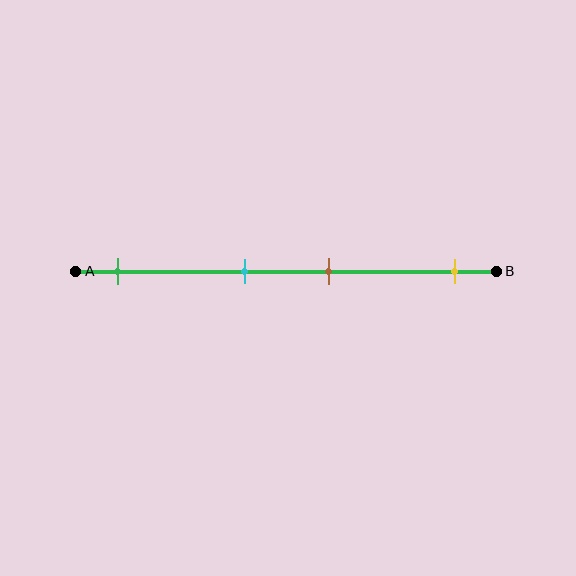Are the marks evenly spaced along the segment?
No, the marks are not evenly spaced.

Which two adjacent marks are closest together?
The cyan and brown marks are the closest adjacent pair.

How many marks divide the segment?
There are 4 marks dividing the segment.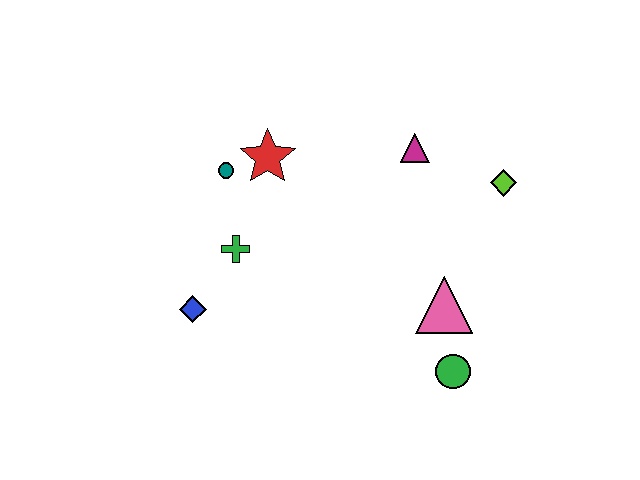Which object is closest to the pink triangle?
The green circle is closest to the pink triangle.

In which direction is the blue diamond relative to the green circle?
The blue diamond is to the left of the green circle.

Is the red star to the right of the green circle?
No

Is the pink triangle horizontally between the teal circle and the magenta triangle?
No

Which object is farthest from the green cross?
The lime diamond is farthest from the green cross.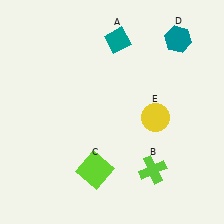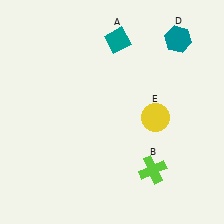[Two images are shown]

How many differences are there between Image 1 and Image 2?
There is 1 difference between the two images.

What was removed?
The lime square (C) was removed in Image 2.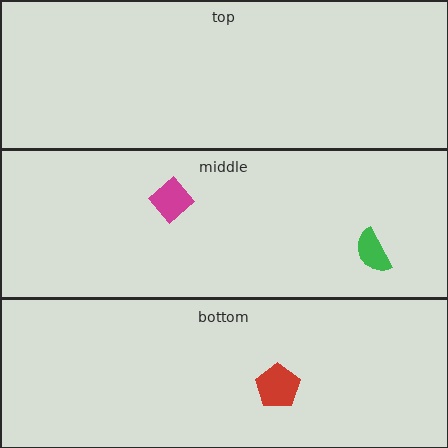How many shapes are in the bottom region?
1.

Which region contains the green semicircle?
The middle region.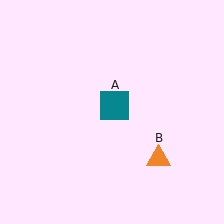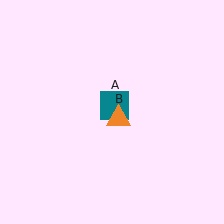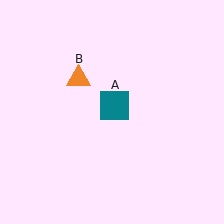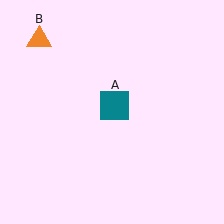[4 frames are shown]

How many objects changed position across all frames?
1 object changed position: orange triangle (object B).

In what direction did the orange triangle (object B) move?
The orange triangle (object B) moved up and to the left.